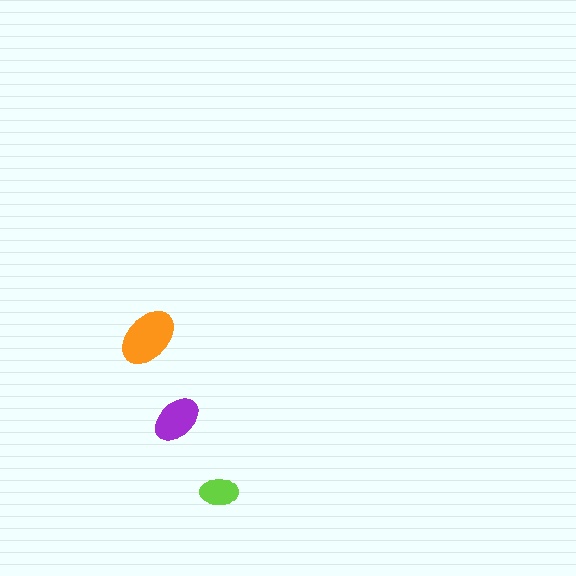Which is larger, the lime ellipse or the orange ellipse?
The orange one.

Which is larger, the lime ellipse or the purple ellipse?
The purple one.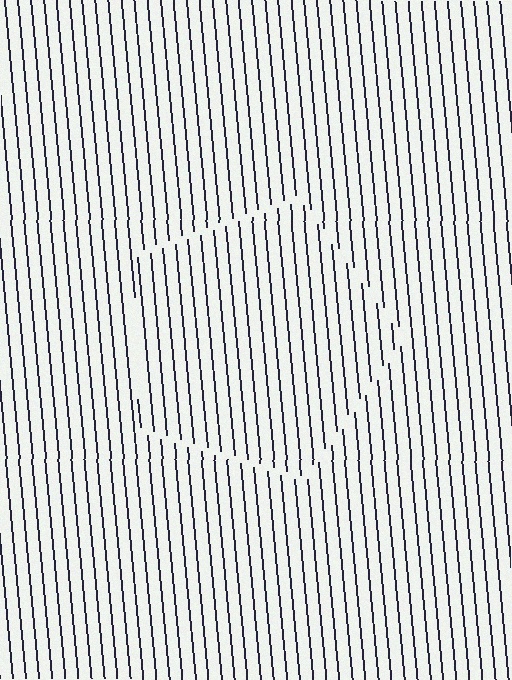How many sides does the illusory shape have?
5 sides — the line-ends trace a pentagon.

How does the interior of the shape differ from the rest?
The interior of the shape contains the same grating, shifted by half a period — the contour is defined by the phase discontinuity where line-ends from the inner and outer gratings abut.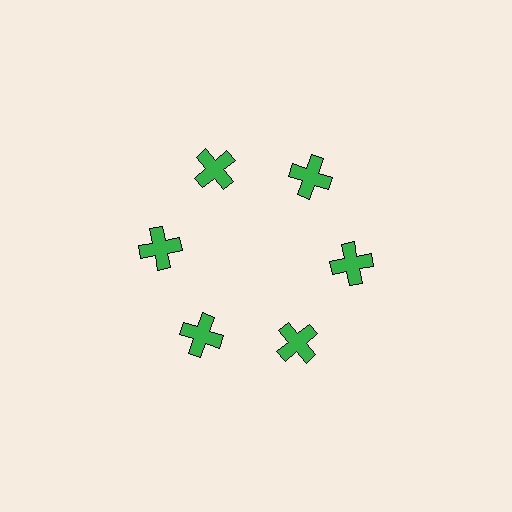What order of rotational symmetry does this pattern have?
This pattern has 6-fold rotational symmetry.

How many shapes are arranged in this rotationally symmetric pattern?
There are 6 shapes, arranged in 6 groups of 1.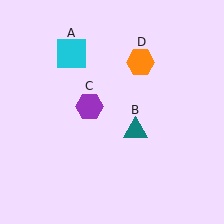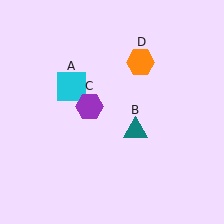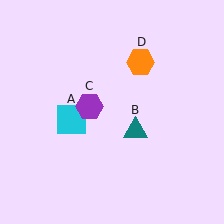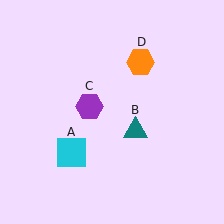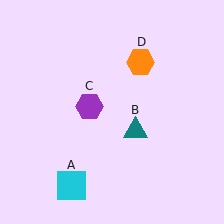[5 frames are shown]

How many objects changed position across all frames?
1 object changed position: cyan square (object A).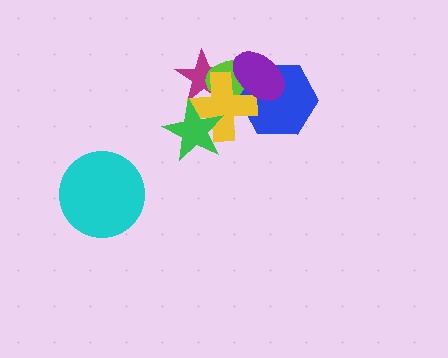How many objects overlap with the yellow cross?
5 objects overlap with the yellow cross.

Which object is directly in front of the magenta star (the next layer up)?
The lime ellipse is directly in front of the magenta star.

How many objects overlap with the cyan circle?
0 objects overlap with the cyan circle.